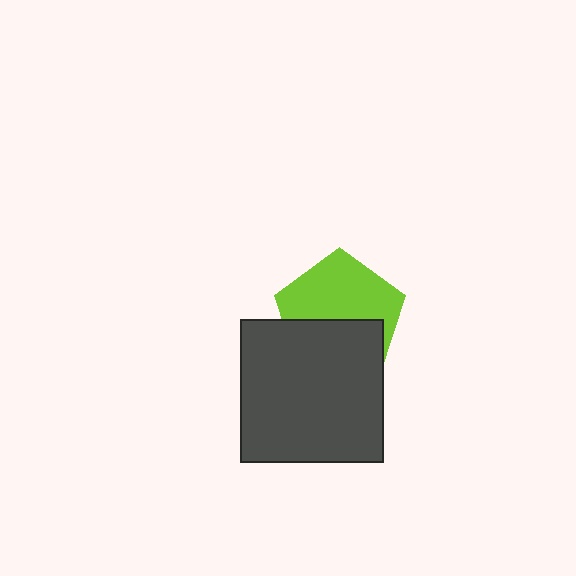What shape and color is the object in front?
The object in front is a dark gray square.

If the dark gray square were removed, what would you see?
You would see the complete lime pentagon.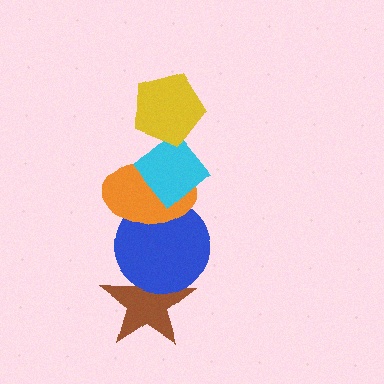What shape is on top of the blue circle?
The orange ellipse is on top of the blue circle.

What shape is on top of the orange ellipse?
The cyan diamond is on top of the orange ellipse.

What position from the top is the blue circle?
The blue circle is 4th from the top.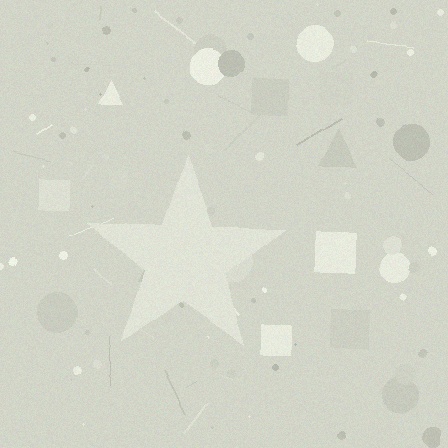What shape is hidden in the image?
A star is hidden in the image.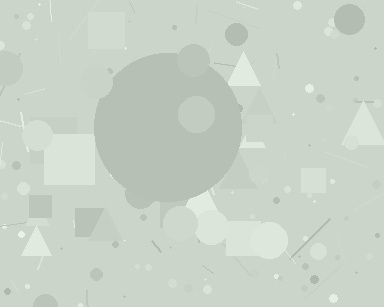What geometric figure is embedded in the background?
A circle is embedded in the background.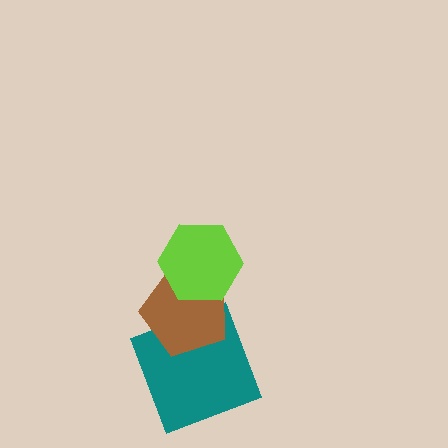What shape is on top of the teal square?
The brown pentagon is on top of the teal square.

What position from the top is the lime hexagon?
The lime hexagon is 1st from the top.